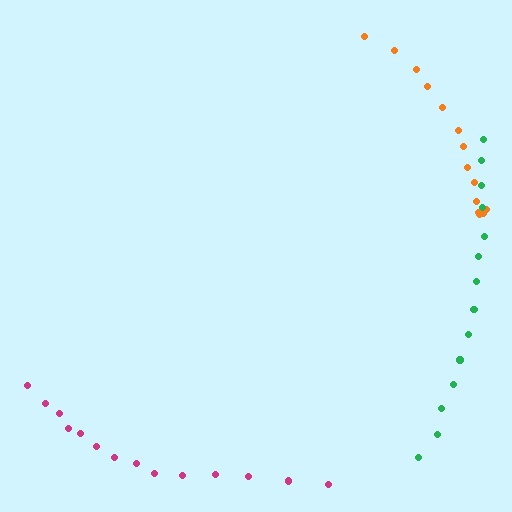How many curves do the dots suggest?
There are 3 distinct paths.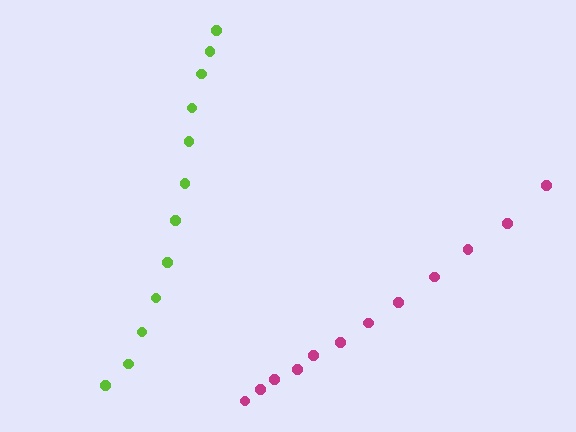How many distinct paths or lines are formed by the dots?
There are 2 distinct paths.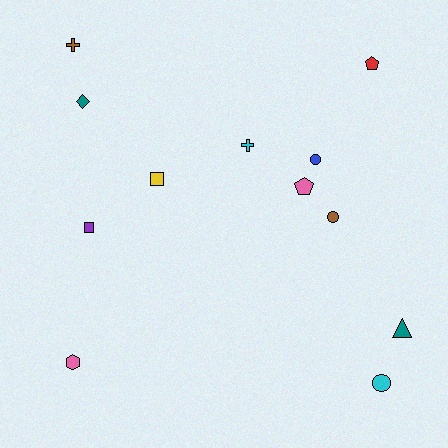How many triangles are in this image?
There is 1 triangle.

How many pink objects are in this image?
There are 2 pink objects.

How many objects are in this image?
There are 12 objects.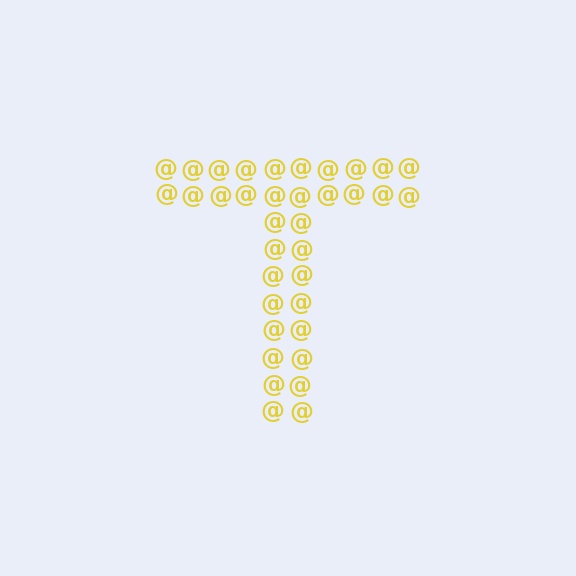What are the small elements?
The small elements are at signs.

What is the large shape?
The large shape is the letter T.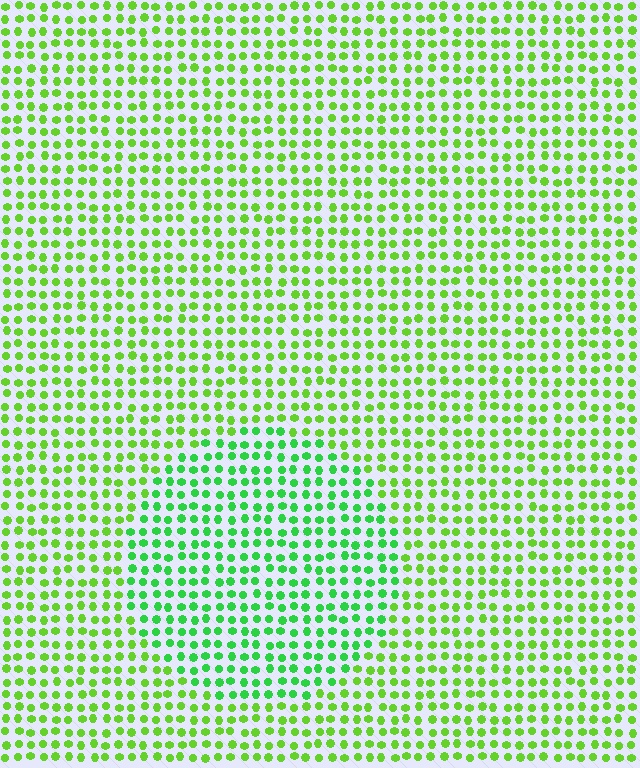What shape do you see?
I see a circle.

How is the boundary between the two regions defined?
The boundary is defined purely by a slight shift in hue (about 28 degrees). Spacing, size, and orientation are identical on both sides.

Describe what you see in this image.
The image is filled with small lime elements in a uniform arrangement. A circle-shaped region is visible where the elements are tinted to a slightly different hue, forming a subtle color boundary.